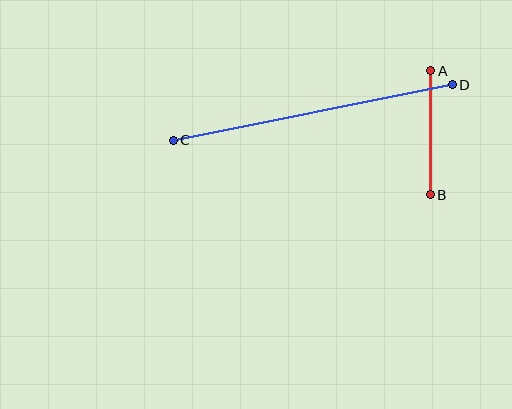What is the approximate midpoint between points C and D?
The midpoint is at approximately (313, 113) pixels.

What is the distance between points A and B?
The distance is approximately 124 pixels.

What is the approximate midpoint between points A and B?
The midpoint is at approximately (431, 133) pixels.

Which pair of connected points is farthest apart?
Points C and D are farthest apart.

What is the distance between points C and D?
The distance is approximately 285 pixels.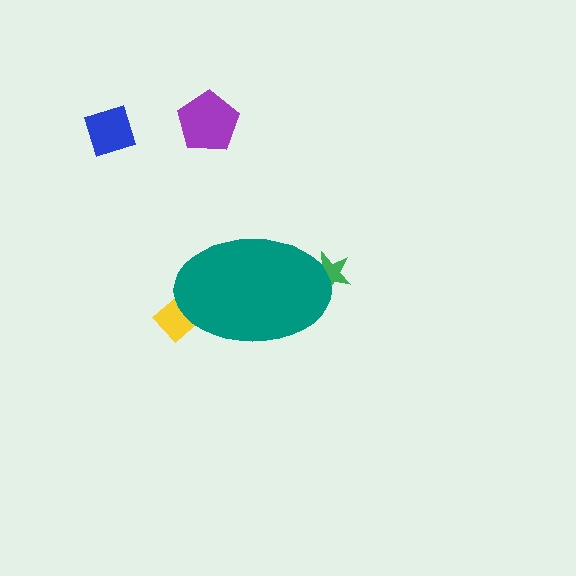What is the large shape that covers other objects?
A teal ellipse.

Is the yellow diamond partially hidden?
Yes, the yellow diamond is partially hidden behind the teal ellipse.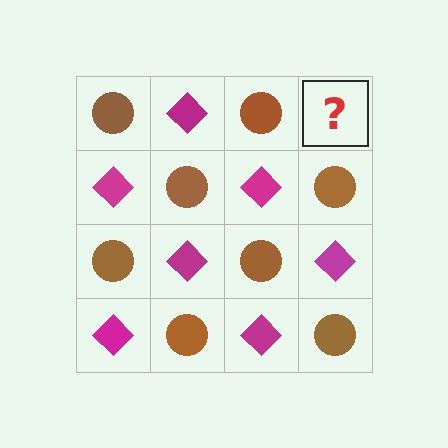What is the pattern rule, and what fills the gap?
The rule is that it alternates brown circle and magenta diamond in a checkerboard pattern. The gap should be filled with a magenta diamond.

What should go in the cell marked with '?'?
The missing cell should contain a magenta diamond.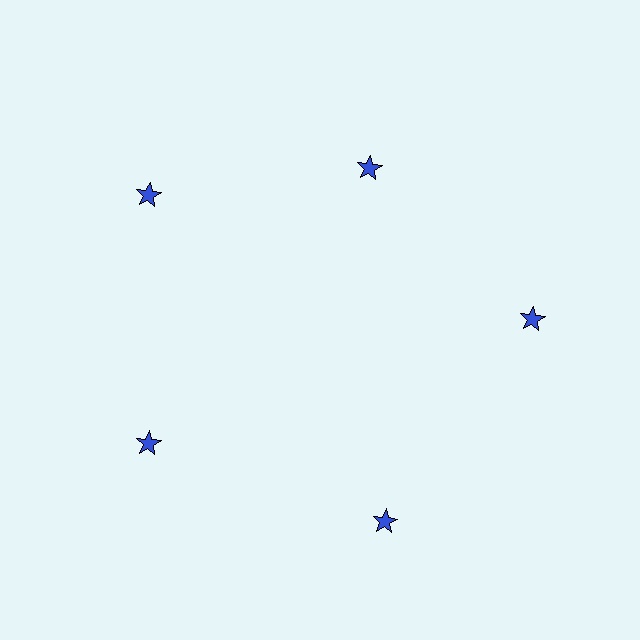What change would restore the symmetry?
The symmetry would be restored by moving it outward, back onto the ring so that all 5 stars sit at equal angles and equal distance from the center.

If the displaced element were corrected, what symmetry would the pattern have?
It would have 5-fold rotational symmetry — the pattern would map onto itself every 72 degrees.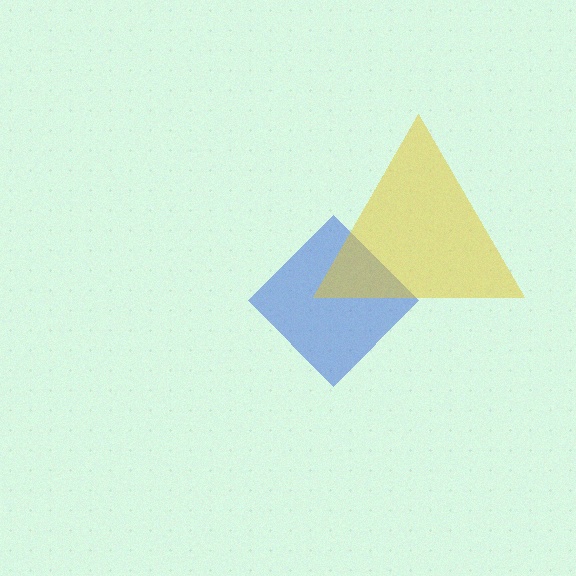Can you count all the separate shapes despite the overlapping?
Yes, there are 2 separate shapes.